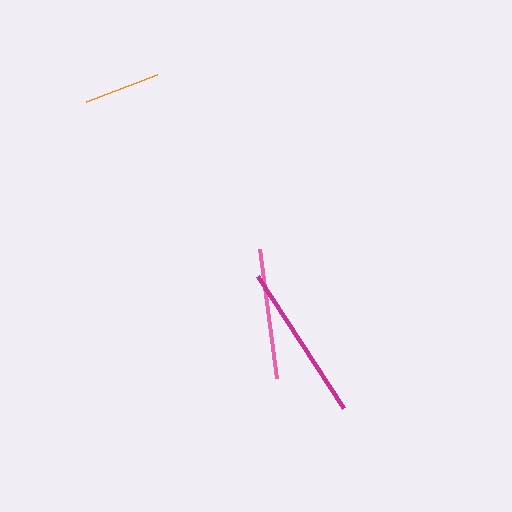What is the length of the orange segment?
The orange segment is approximately 76 pixels long.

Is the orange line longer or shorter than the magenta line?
The magenta line is longer than the orange line.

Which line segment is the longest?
The magenta line is the longest at approximately 157 pixels.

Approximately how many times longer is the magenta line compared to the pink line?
The magenta line is approximately 1.2 times the length of the pink line.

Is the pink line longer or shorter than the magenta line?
The magenta line is longer than the pink line.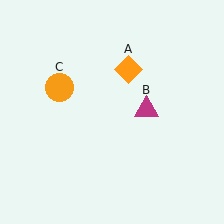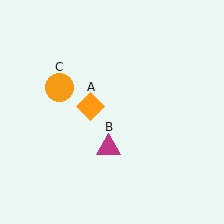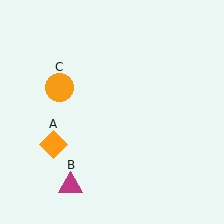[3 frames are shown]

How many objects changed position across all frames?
2 objects changed position: orange diamond (object A), magenta triangle (object B).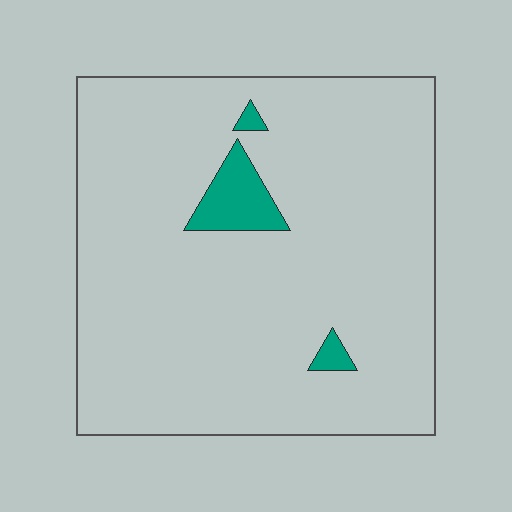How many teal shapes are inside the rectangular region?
3.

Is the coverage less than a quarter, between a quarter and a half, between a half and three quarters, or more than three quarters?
Less than a quarter.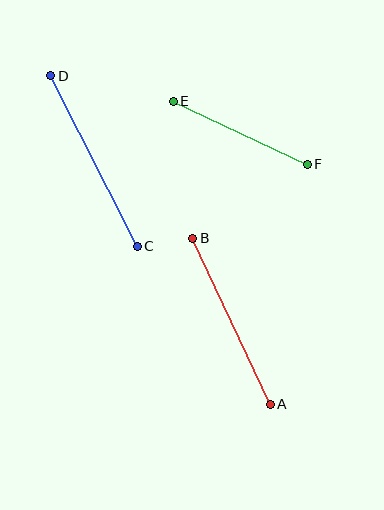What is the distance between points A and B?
The distance is approximately 183 pixels.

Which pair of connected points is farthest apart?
Points C and D are farthest apart.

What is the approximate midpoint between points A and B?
The midpoint is at approximately (231, 321) pixels.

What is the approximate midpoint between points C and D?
The midpoint is at approximately (94, 161) pixels.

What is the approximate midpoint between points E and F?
The midpoint is at approximately (240, 133) pixels.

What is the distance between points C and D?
The distance is approximately 191 pixels.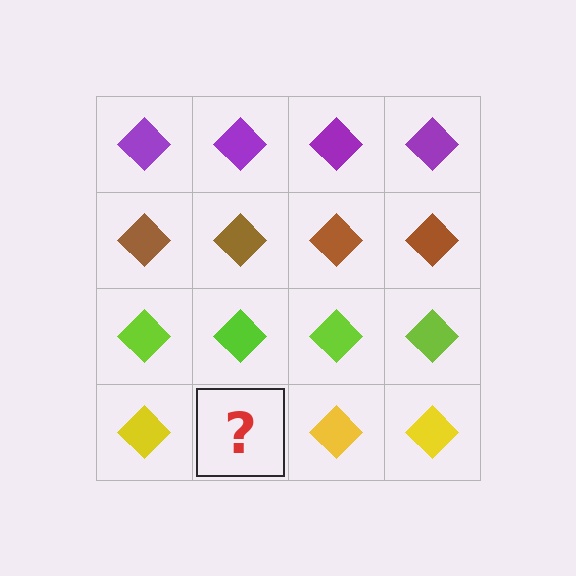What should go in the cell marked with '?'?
The missing cell should contain a yellow diamond.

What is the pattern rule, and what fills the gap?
The rule is that each row has a consistent color. The gap should be filled with a yellow diamond.